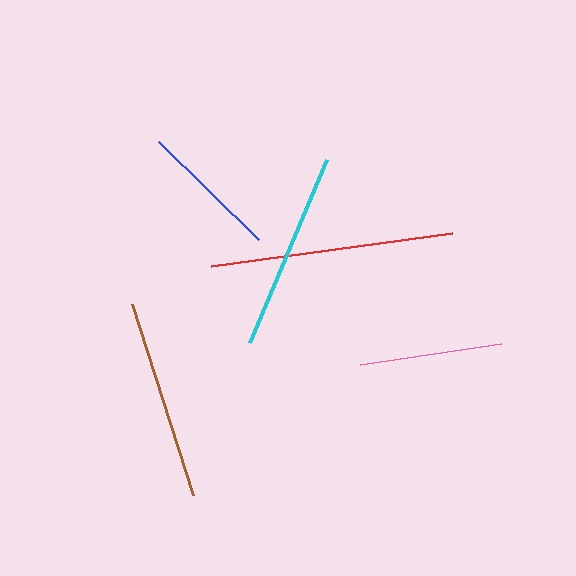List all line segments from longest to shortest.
From longest to shortest: red, brown, cyan, pink, blue.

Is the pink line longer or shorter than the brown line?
The brown line is longer than the pink line.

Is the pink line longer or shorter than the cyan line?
The cyan line is longer than the pink line.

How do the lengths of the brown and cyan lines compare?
The brown and cyan lines are approximately the same length.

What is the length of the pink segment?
The pink segment is approximately 143 pixels long.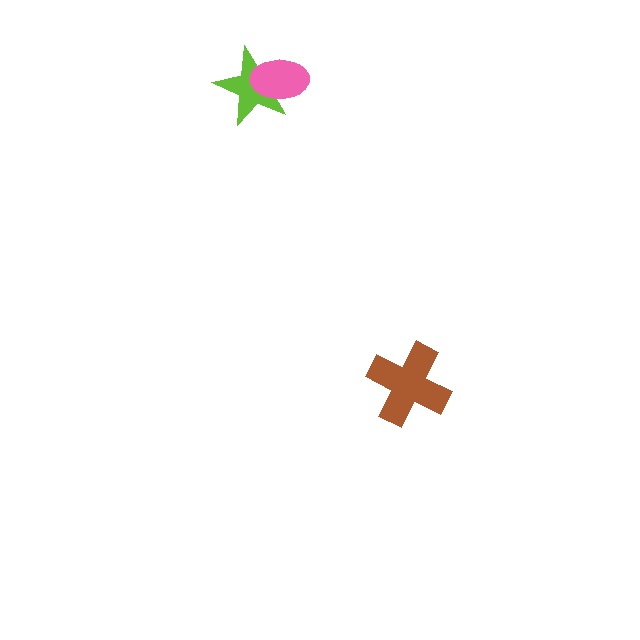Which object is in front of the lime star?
The pink ellipse is in front of the lime star.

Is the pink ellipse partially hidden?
No, no other shape covers it.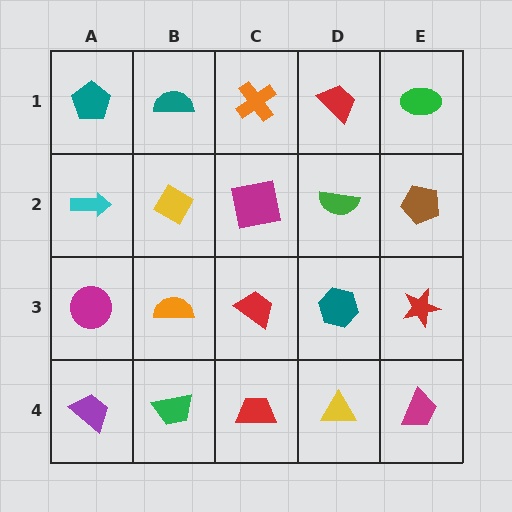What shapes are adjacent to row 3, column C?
A magenta square (row 2, column C), a red trapezoid (row 4, column C), an orange semicircle (row 3, column B), a teal hexagon (row 3, column D).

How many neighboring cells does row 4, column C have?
3.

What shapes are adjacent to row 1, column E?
A brown pentagon (row 2, column E), a red trapezoid (row 1, column D).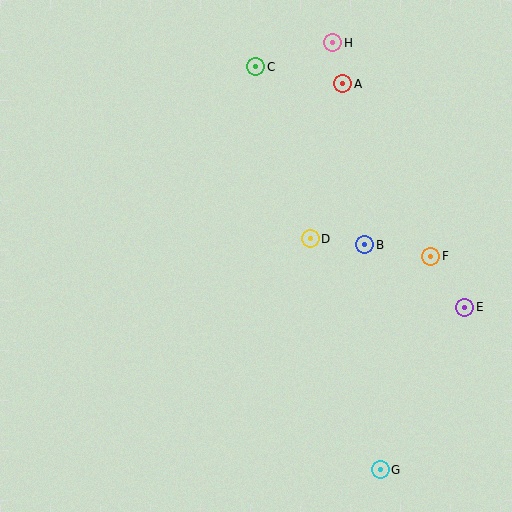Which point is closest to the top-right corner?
Point H is closest to the top-right corner.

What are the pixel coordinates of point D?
Point D is at (310, 239).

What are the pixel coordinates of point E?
Point E is at (465, 307).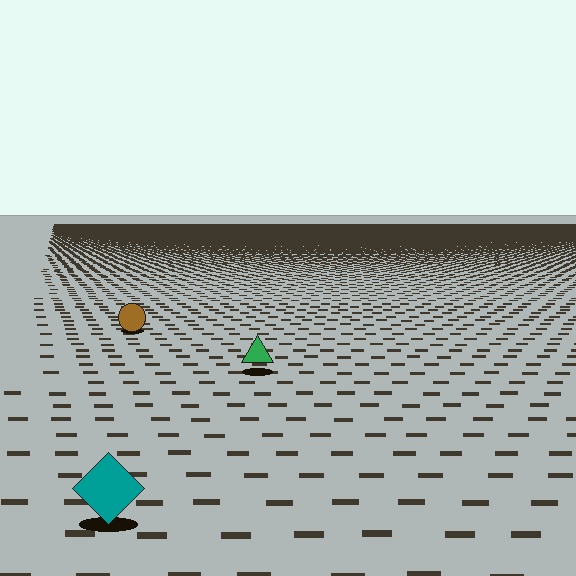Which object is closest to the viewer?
The teal diamond is closest. The texture marks near it are larger and more spread out.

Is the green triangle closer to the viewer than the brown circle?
Yes. The green triangle is closer — you can tell from the texture gradient: the ground texture is coarser near it.